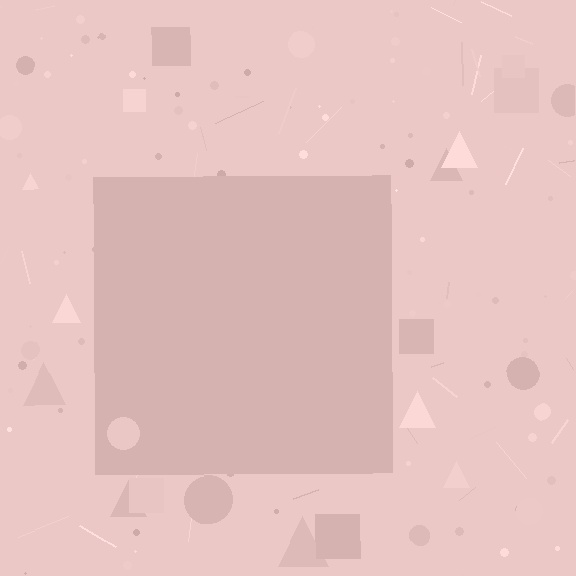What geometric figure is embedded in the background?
A square is embedded in the background.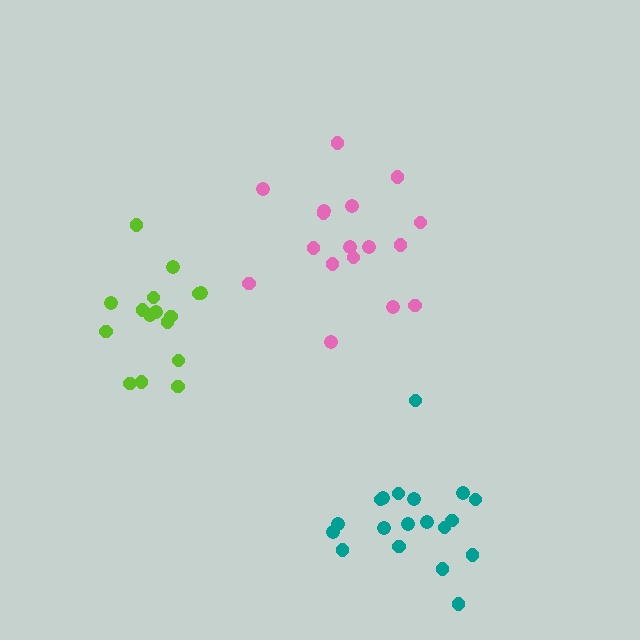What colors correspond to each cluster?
The clusters are colored: lime, teal, pink.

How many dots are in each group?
Group 1: 16 dots, Group 2: 19 dots, Group 3: 17 dots (52 total).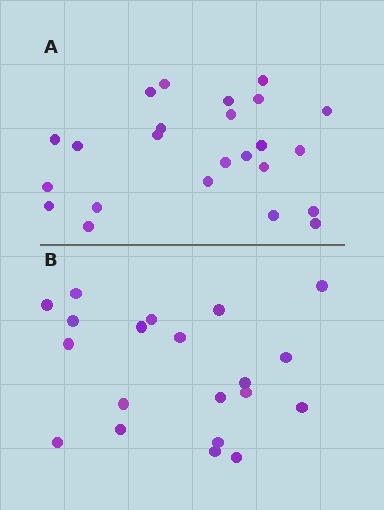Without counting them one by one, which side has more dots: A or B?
Region A (the top region) has more dots.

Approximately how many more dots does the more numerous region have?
Region A has about 4 more dots than region B.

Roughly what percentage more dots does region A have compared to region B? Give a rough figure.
About 20% more.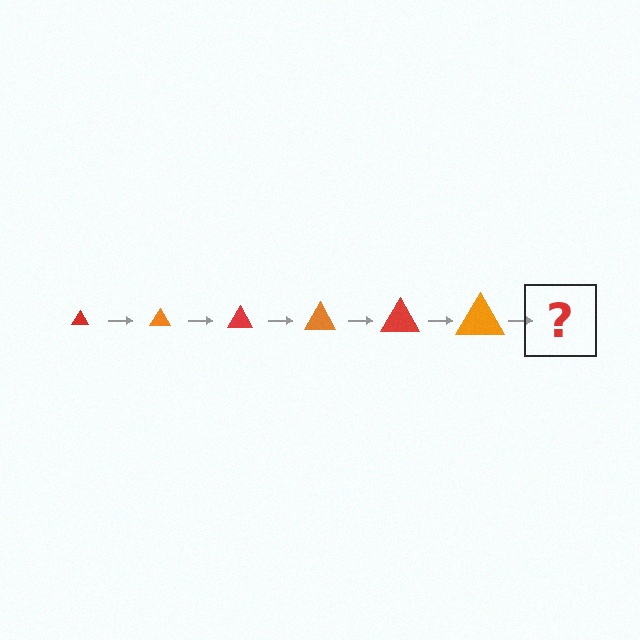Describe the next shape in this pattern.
It should be a red triangle, larger than the previous one.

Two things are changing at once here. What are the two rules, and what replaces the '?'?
The two rules are that the triangle grows larger each step and the color cycles through red and orange. The '?' should be a red triangle, larger than the previous one.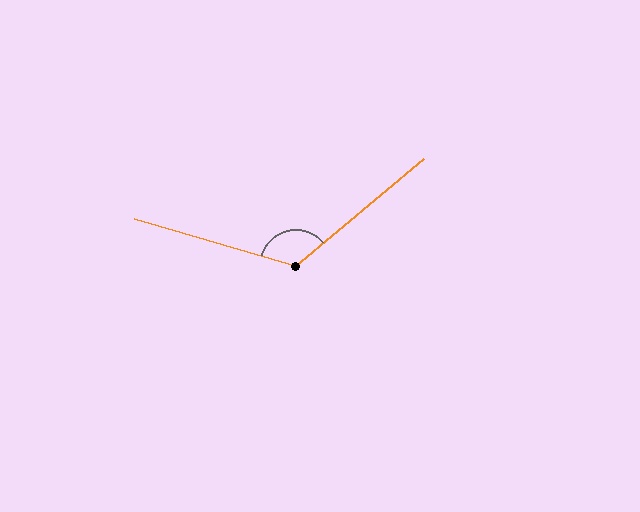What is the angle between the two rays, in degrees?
Approximately 124 degrees.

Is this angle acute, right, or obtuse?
It is obtuse.